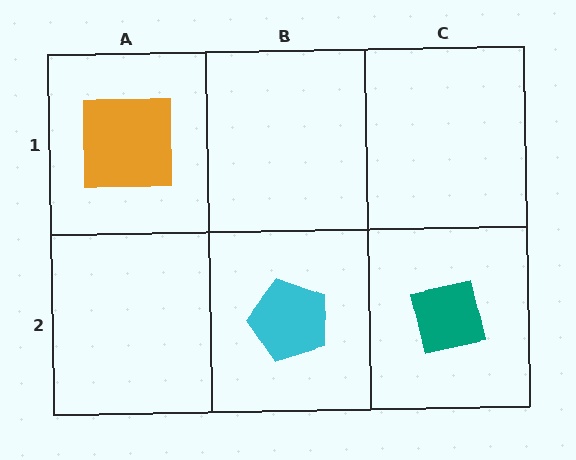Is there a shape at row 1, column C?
No, that cell is empty.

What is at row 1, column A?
An orange square.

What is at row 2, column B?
A cyan pentagon.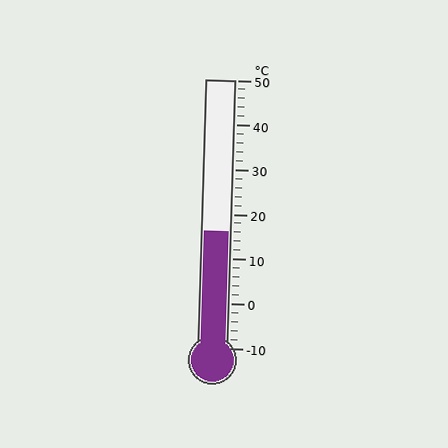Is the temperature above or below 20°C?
The temperature is below 20°C.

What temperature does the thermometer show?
The thermometer shows approximately 16°C.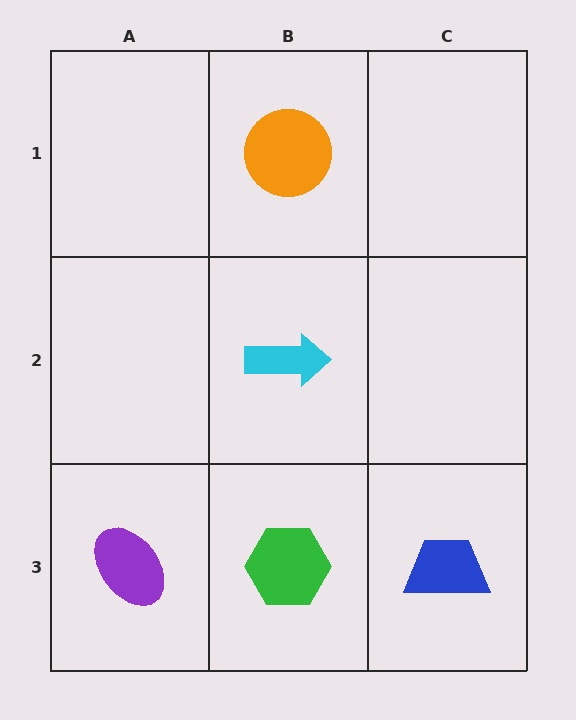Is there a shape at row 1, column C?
No, that cell is empty.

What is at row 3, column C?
A blue trapezoid.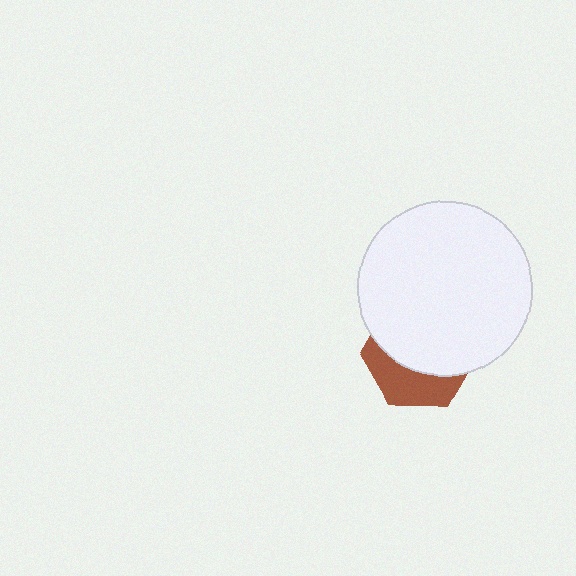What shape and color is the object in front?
The object in front is a white circle.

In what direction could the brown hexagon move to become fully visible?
The brown hexagon could move down. That would shift it out from behind the white circle entirely.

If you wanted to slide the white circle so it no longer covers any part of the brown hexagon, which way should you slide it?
Slide it up — that is the most direct way to separate the two shapes.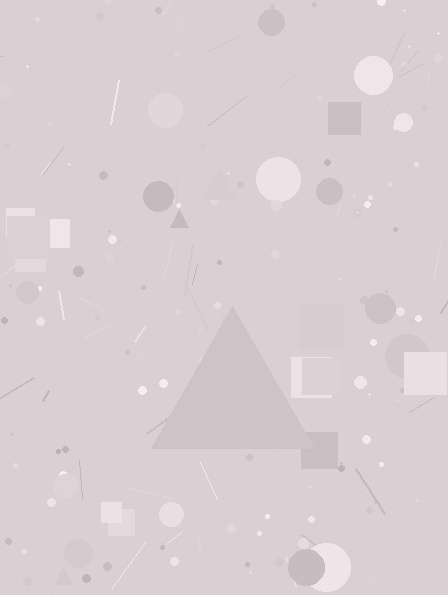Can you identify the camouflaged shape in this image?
The camouflaged shape is a triangle.